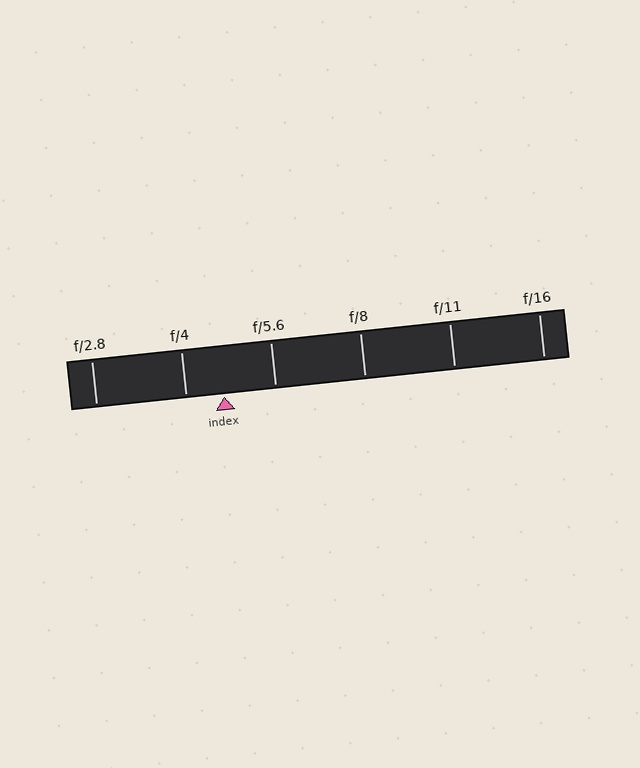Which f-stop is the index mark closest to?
The index mark is closest to f/4.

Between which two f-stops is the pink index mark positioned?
The index mark is between f/4 and f/5.6.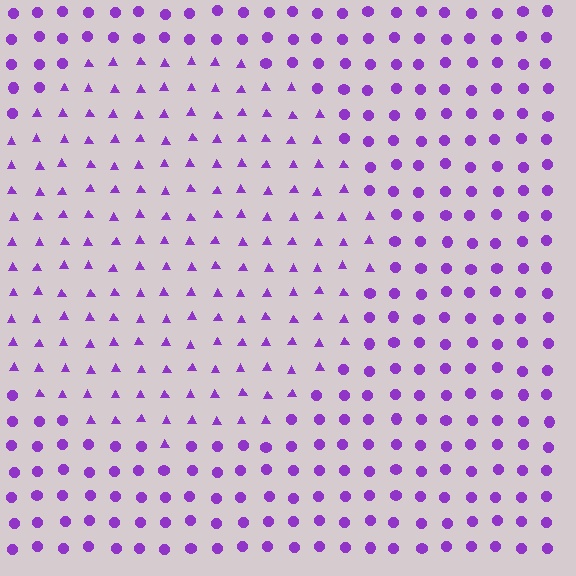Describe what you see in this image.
The image is filled with small purple elements arranged in a uniform grid. A circle-shaped region contains triangles, while the surrounding area contains circles. The boundary is defined purely by the change in element shape.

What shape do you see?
I see a circle.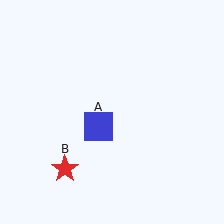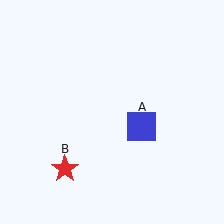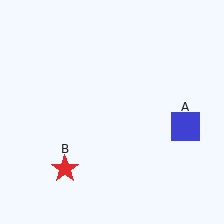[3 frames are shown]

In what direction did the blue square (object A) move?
The blue square (object A) moved right.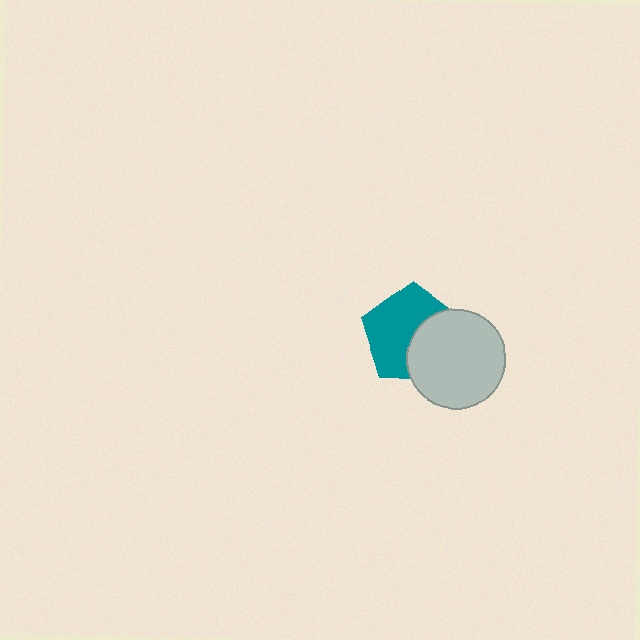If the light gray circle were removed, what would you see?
You would see the complete teal pentagon.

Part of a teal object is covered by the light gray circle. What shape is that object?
It is a pentagon.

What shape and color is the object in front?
The object in front is a light gray circle.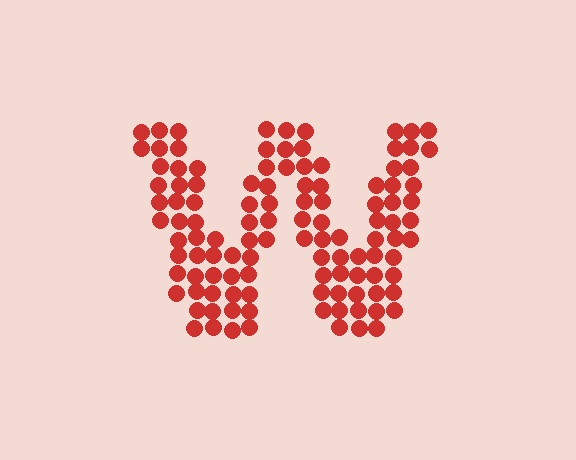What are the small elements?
The small elements are circles.